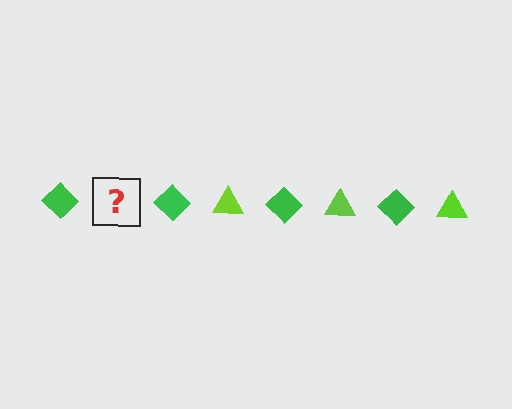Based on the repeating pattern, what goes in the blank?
The blank should be a lime triangle.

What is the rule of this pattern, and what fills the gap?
The rule is that the pattern alternates between green diamond and lime triangle. The gap should be filled with a lime triangle.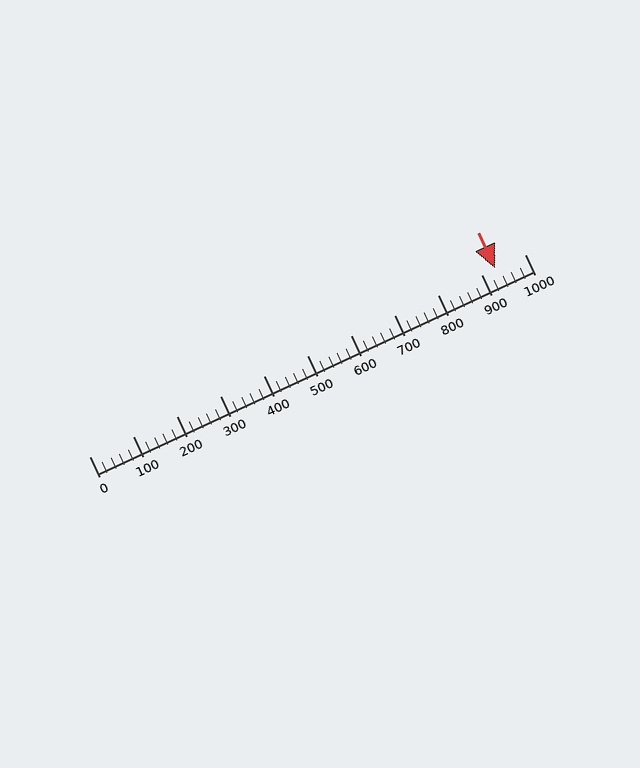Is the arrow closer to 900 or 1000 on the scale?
The arrow is closer to 900.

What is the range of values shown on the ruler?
The ruler shows values from 0 to 1000.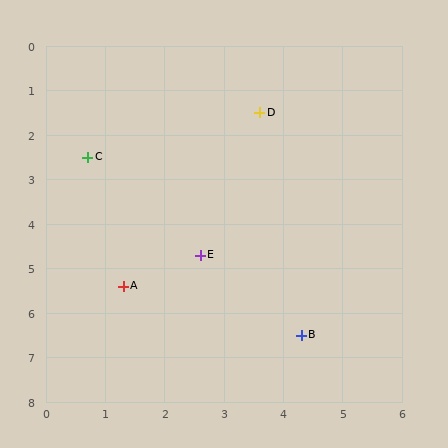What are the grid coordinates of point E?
Point E is at approximately (2.6, 4.7).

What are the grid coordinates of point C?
Point C is at approximately (0.7, 2.5).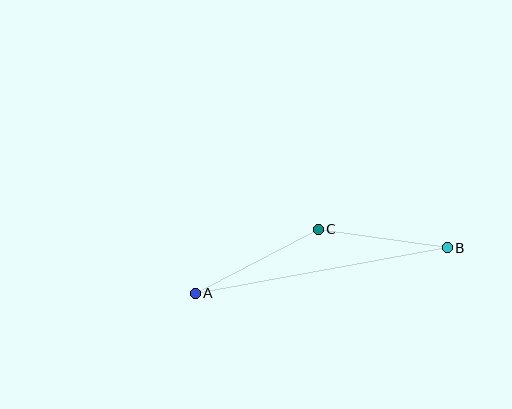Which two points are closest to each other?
Points B and C are closest to each other.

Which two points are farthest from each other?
Points A and B are farthest from each other.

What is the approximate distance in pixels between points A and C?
The distance between A and C is approximately 139 pixels.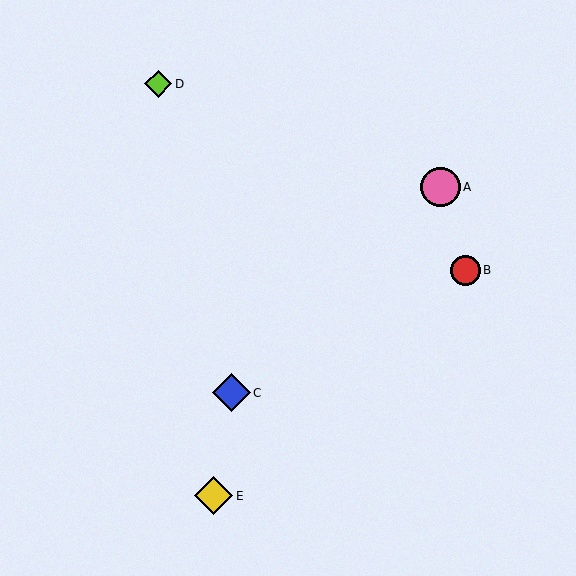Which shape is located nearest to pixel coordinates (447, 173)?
The pink circle (labeled A) at (440, 187) is nearest to that location.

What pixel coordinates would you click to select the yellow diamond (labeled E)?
Click at (214, 496) to select the yellow diamond E.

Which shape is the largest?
The pink circle (labeled A) is the largest.